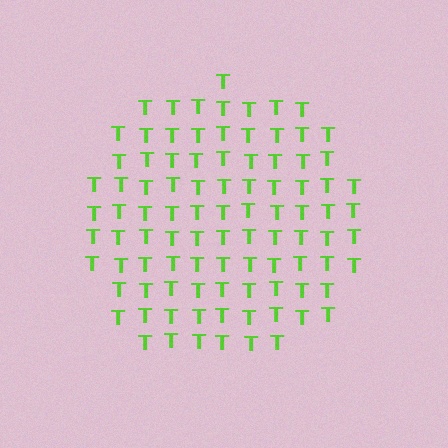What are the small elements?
The small elements are letter T's.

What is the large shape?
The large shape is a circle.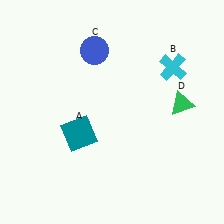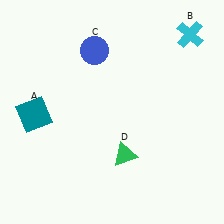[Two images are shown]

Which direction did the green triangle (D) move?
The green triangle (D) moved left.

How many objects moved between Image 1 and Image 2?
3 objects moved between the two images.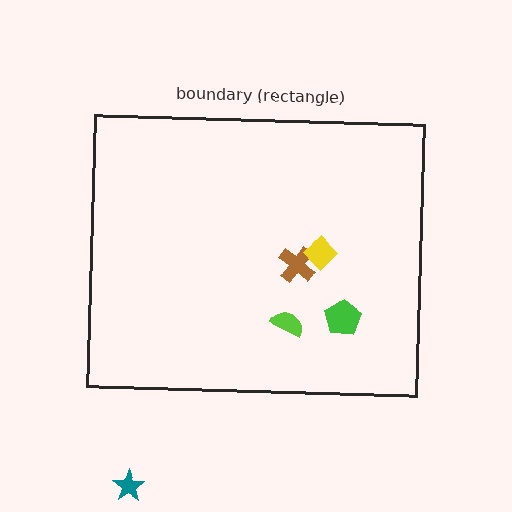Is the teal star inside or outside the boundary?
Outside.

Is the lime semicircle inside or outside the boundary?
Inside.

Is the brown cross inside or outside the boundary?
Inside.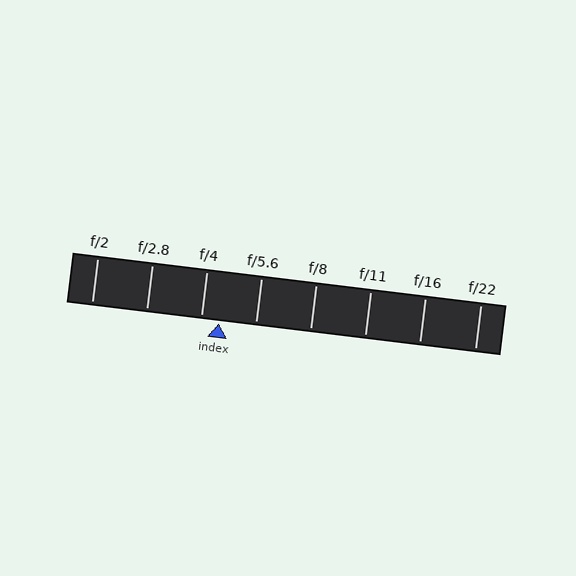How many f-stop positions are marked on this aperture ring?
There are 8 f-stop positions marked.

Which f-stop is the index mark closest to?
The index mark is closest to f/4.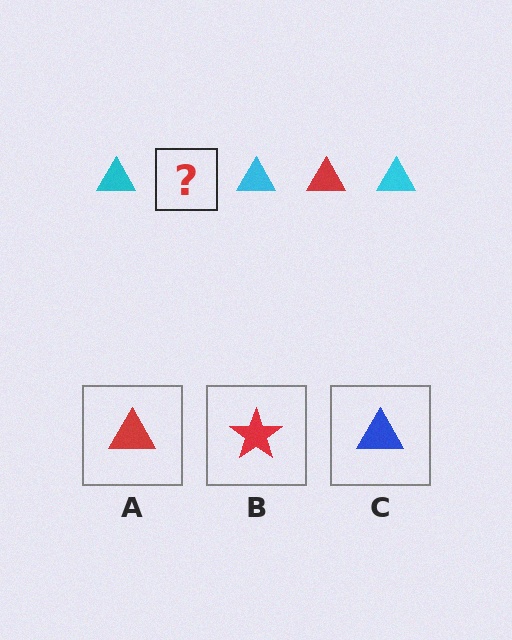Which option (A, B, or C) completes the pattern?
A.